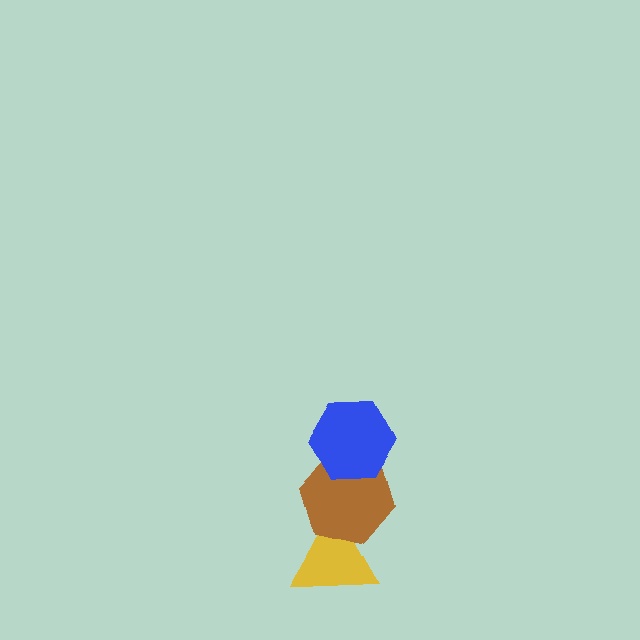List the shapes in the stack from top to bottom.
From top to bottom: the blue hexagon, the brown hexagon, the yellow triangle.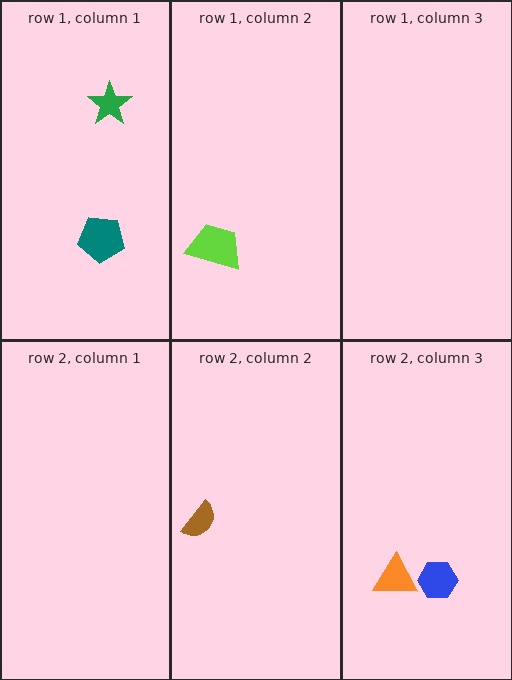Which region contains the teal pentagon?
The row 1, column 1 region.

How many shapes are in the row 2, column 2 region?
1.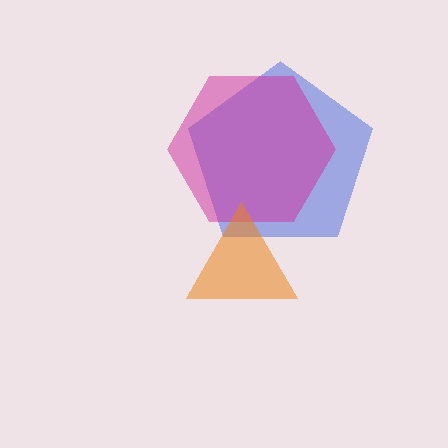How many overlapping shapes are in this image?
There are 3 overlapping shapes in the image.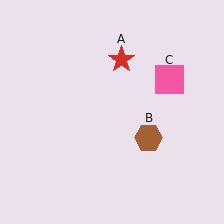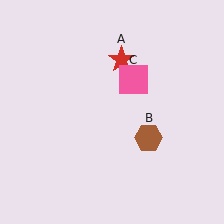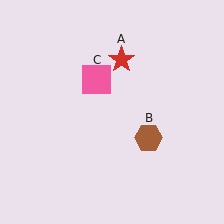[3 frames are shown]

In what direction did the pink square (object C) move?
The pink square (object C) moved left.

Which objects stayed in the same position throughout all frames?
Red star (object A) and brown hexagon (object B) remained stationary.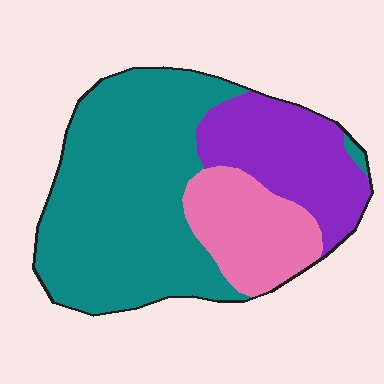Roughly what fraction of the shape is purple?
Purple takes up between a sixth and a third of the shape.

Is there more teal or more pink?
Teal.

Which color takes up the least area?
Pink, at roughly 20%.